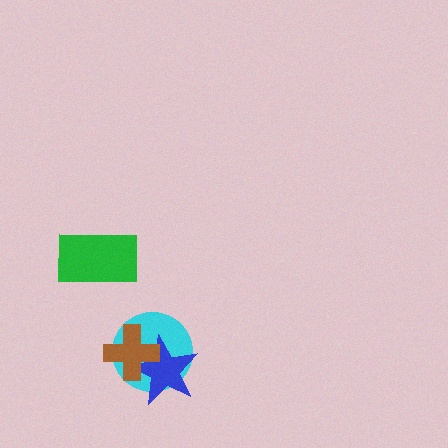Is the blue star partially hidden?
Yes, it is partially covered by another shape.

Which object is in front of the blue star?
The brown cross is in front of the blue star.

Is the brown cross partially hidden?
No, no other shape covers it.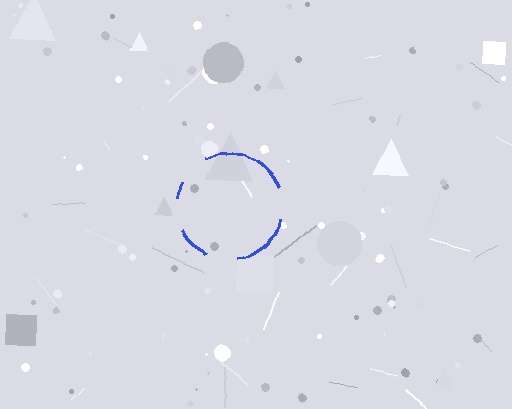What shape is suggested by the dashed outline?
The dashed outline suggests a circle.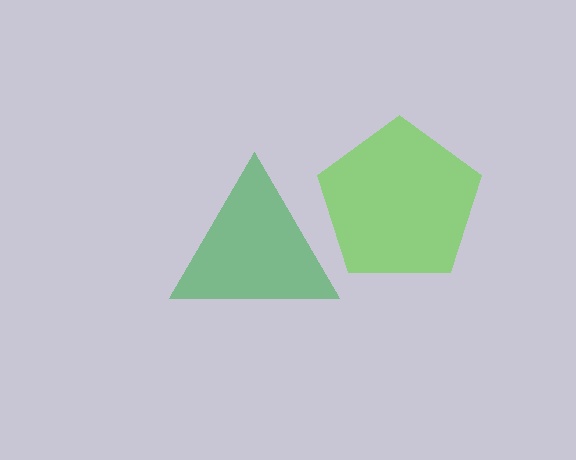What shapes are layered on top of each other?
The layered shapes are: a lime pentagon, a green triangle.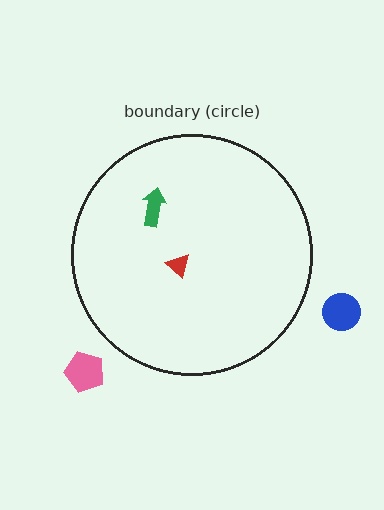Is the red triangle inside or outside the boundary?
Inside.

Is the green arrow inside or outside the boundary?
Inside.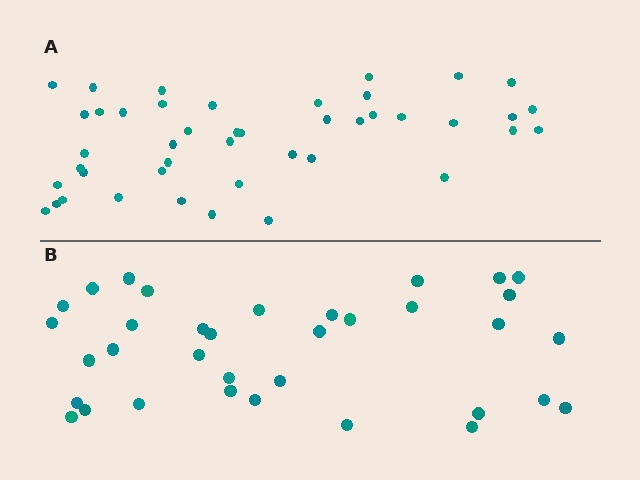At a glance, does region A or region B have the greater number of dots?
Region A (the top region) has more dots.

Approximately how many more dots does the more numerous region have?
Region A has roughly 8 or so more dots than region B.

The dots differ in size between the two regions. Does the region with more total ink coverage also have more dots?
No. Region B has more total ink coverage because its dots are larger, but region A actually contains more individual dots. Total area can be misleading — the number of items is what matters here.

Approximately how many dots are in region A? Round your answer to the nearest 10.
About 40 dots. (The exact count is 44, which rounds to 40.)